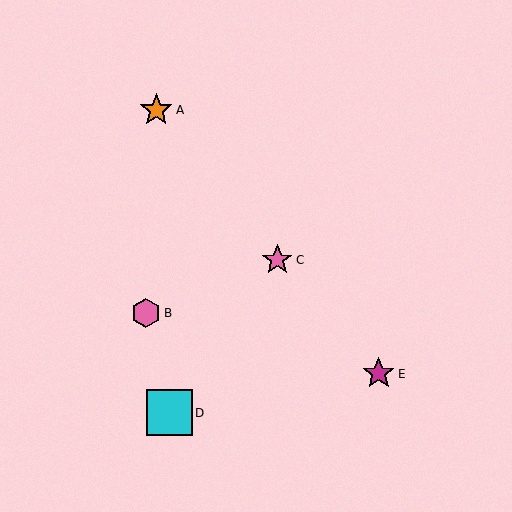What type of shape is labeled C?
Shape C is a pink star.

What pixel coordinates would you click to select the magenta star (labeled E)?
Click at (379, 374) to select the magenta star E.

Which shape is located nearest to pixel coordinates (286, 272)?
The pink star (labeled C) at (277, 260) is nearest to that location.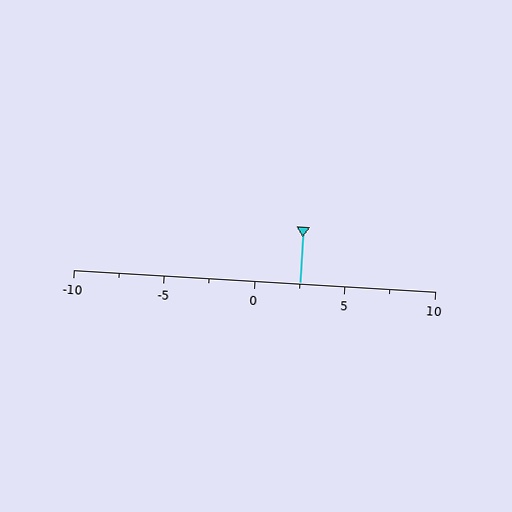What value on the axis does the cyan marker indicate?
The marker indicates approximately 2.5.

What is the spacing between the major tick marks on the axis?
The major ticks are spaced 5 apart.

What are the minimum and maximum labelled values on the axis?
The axis runs from -10 to 10.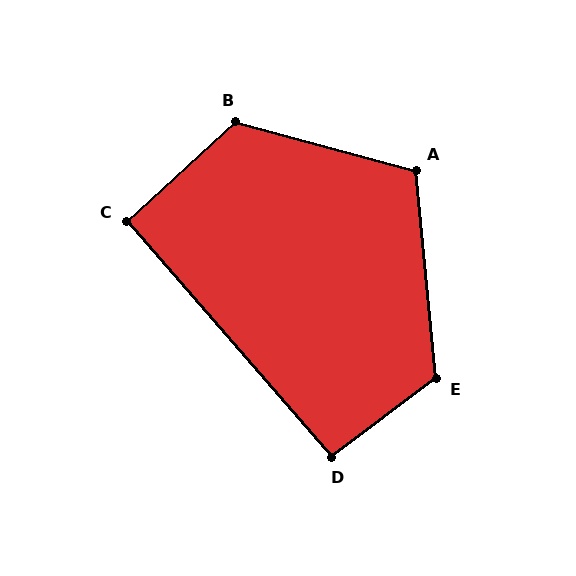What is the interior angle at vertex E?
Approximately 121 degrees (obtuse).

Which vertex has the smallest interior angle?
C, at approximately 92 degrees.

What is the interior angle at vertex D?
Approximately 95 degrees (approximately right).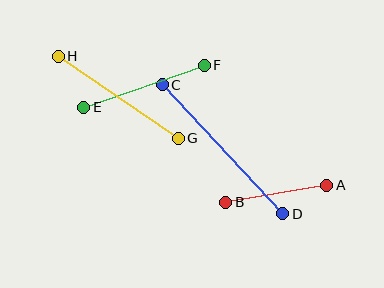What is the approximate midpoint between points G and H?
The midpoint is at approximately (118, 97) pixels.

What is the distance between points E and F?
The distance is approximately 128 pixels.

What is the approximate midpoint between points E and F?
The midpoint is at approximately (144, 86) pixels.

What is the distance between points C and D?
The distance is approximately 176 pixels.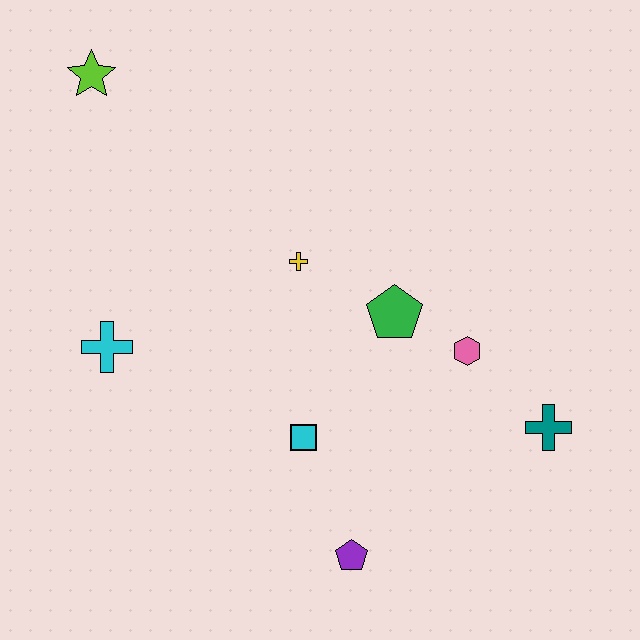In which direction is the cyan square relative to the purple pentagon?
The cyan square is above the purple pentagon.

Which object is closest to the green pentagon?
The pink hexagon is closest to the green pentagon.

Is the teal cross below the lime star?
Yes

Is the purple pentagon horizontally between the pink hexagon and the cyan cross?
Yes